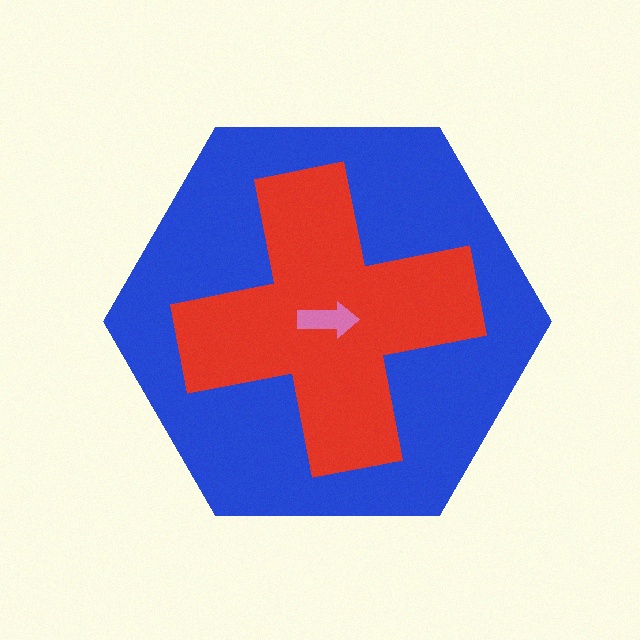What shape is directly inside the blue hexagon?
The red cross.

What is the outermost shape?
The blue hexagon.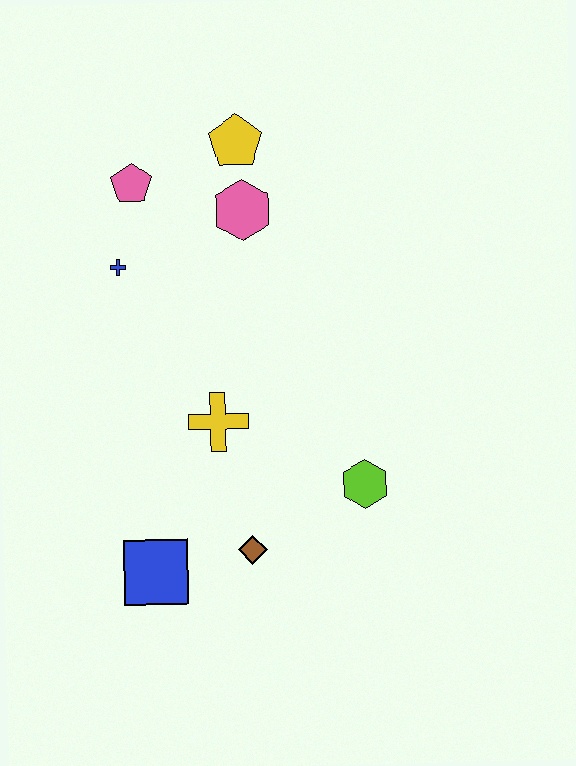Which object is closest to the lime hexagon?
The brown diamond is closest to the lime hexagon.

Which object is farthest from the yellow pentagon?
The blue square is farthest from the yellow pentagon.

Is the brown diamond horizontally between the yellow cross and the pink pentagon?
No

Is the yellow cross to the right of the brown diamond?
No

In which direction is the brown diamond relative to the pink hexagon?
The brown diamond is below the pink hexagon.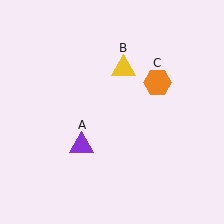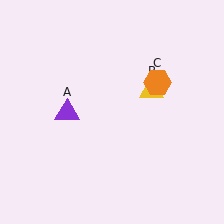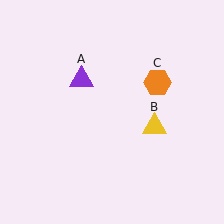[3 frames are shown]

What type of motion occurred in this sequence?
The purple triangle (object A), yellow triangle (object B) rotated clockwise around the center of the scene.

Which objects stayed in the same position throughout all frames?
Orange hexagon (object C) remained stationary.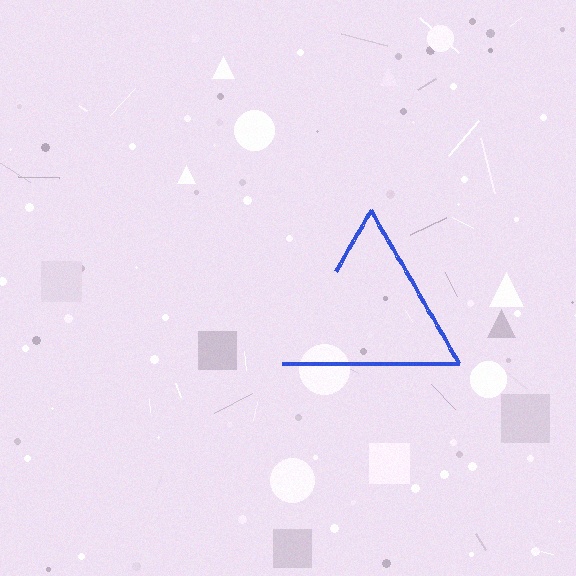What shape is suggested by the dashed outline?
The dashed outline suggests a triangle.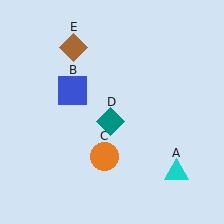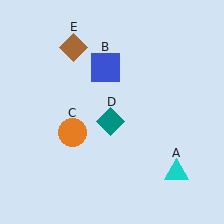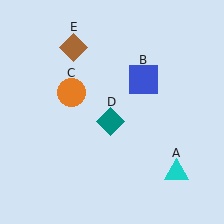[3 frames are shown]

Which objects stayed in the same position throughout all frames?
Cyan triangle (object A) and teal diamond (object D) and brown diamond (object E) remained stationary.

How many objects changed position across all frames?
2 objects changed position: blue square (object B), orange circle (object C).